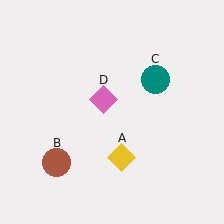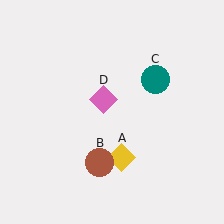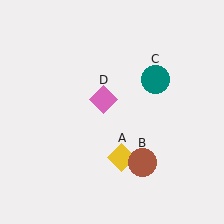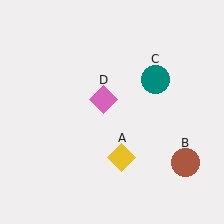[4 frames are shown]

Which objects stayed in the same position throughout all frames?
Yellow diamond (object A) and teal circle (object C) and pink diamond (object D) remained stationary.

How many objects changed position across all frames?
1 object changed position: brown circle (object B).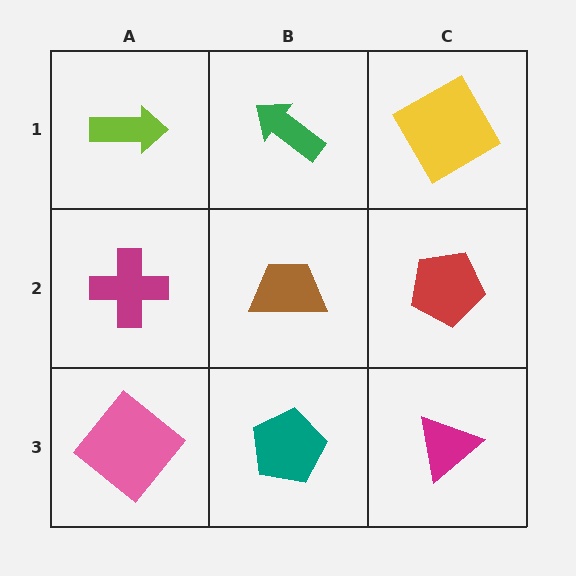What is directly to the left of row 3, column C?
A teal pentagon.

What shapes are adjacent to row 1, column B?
A brown trapezoid (row 2, column B), a lime arrow (row 1, column A), a yellow diamond (row 1, column C).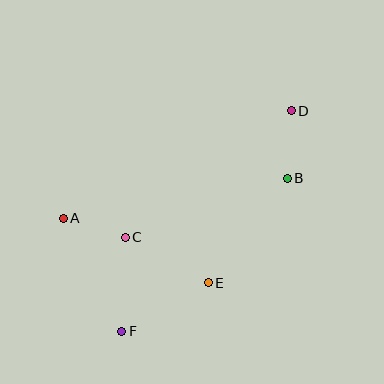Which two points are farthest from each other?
Points D and F are farthest from each other.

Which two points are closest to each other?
Points A and C are closest to each other.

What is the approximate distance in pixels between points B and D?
The distance between B and D is approximately 68 pixels.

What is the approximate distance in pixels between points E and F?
The distance between E and F is approximately 99 pixels.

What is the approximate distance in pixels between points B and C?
The distance between B and C is approximately 172 pixels.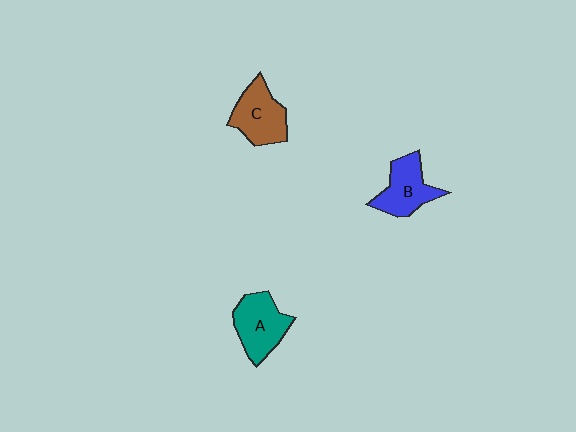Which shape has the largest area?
Shape A (teal).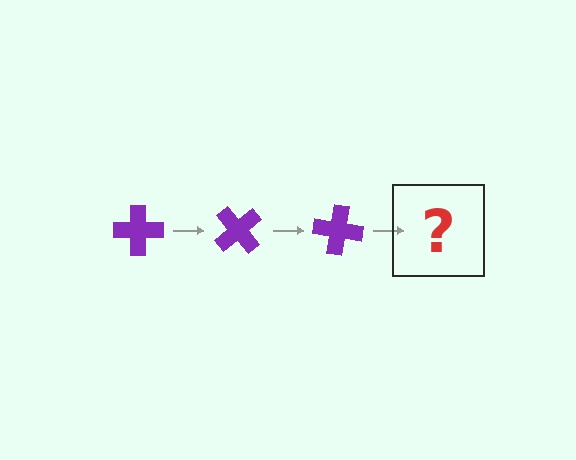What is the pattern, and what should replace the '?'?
The pattern is that the cross rotates 50 degrees each step. The '?' should be a purple cross rotated 150 degrees.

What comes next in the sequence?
The next element should be a purple cross rotated 150 degrees.